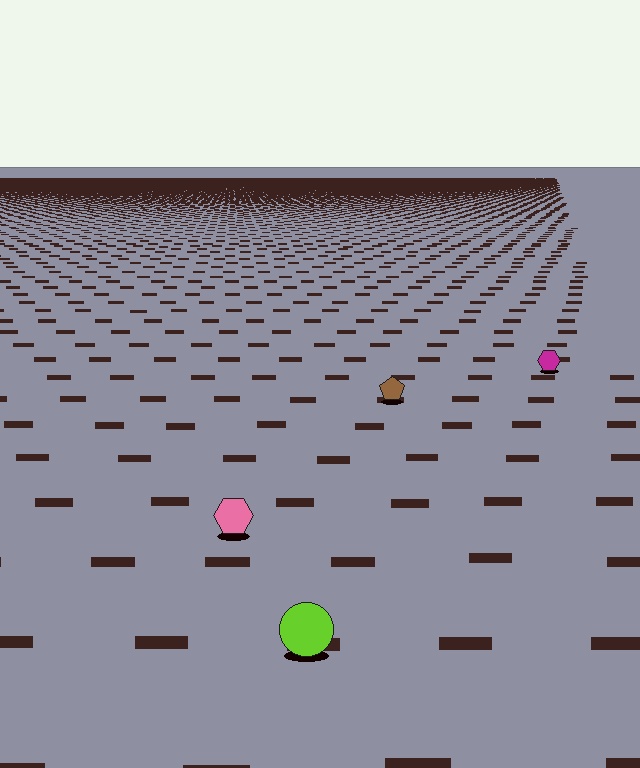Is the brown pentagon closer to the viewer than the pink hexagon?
No. The pink hexagon is closer — you can tell from the texture gradient: the ground texture is coarser near it.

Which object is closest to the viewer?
The lime circle is closest. The texture marks near it are larger and more spread out.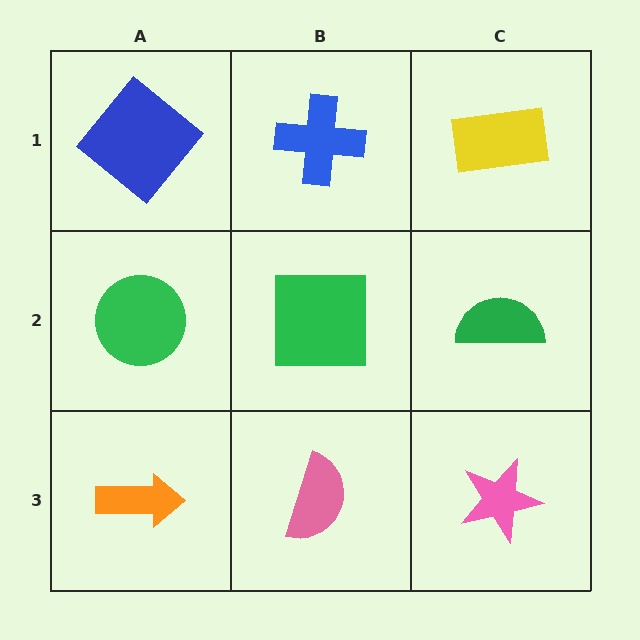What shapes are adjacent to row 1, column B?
A green square (row 2, column B), a blue diamond (row 1, column A), a yellow rectangle (row 1, column C).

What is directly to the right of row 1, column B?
A yellow rectangle.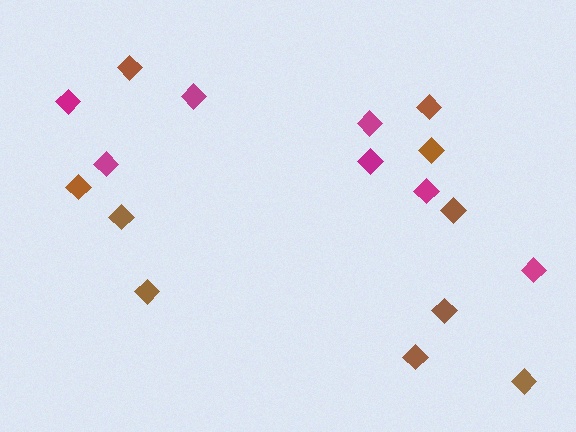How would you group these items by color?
There are 2 groups: one group of brown diamonds (10) and one group of magenta diamonds (7).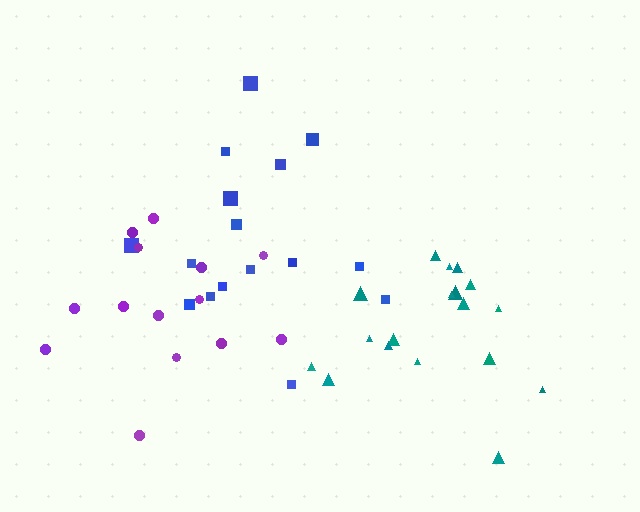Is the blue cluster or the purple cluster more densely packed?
Purple.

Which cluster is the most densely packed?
Purple.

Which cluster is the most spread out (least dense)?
Blue.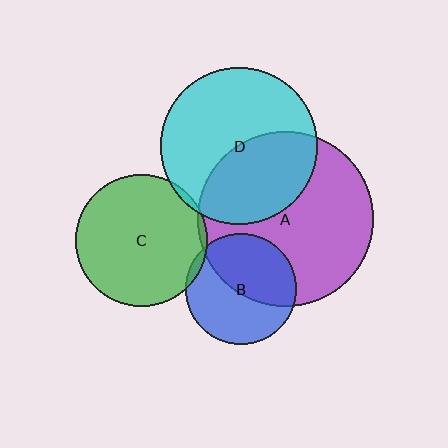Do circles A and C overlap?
Yes.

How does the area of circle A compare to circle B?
Approximately 2.5 times.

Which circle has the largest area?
Circle A (purple).